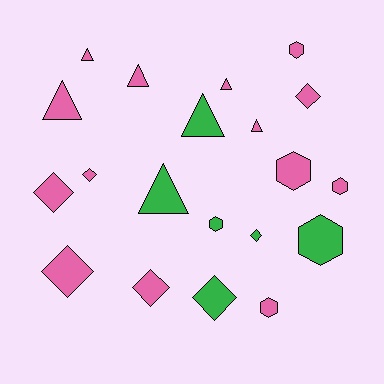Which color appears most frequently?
Pink, with 14 objects.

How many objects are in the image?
There are 20 objects.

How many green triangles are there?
There are 2 green triangles.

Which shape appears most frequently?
Triangle, with 7 objects.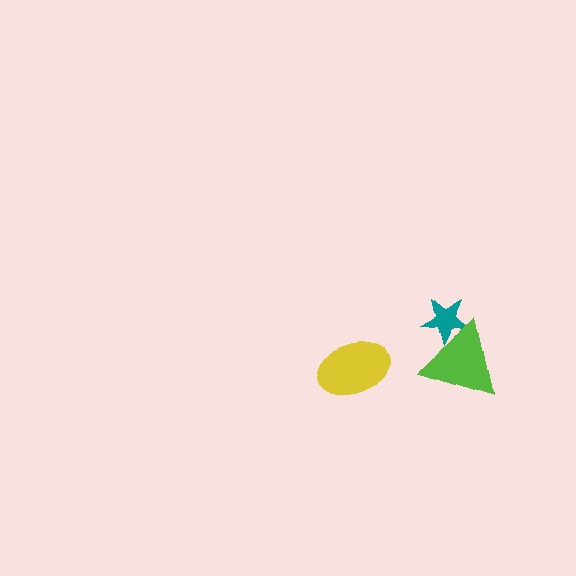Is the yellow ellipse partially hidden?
No, no other shape covers it.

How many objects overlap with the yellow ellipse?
0 objects overlap with the yellow ellipse.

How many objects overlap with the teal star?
1 object overlaps with the teal star.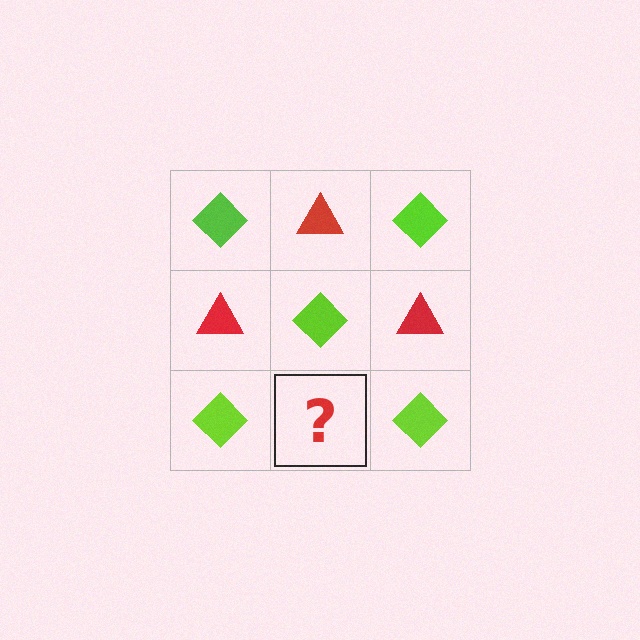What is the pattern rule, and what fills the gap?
The rule is that it alternates lime diamond and red triangle in a checkerboard pattern. The gap should be filled with a red triangle.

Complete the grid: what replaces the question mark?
The question mark should be replaced with a red triangle.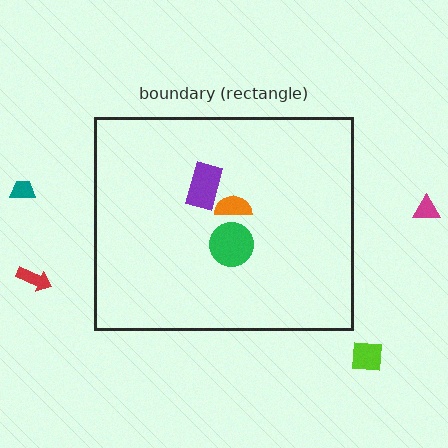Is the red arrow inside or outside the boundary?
Outside.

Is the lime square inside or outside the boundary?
Outside.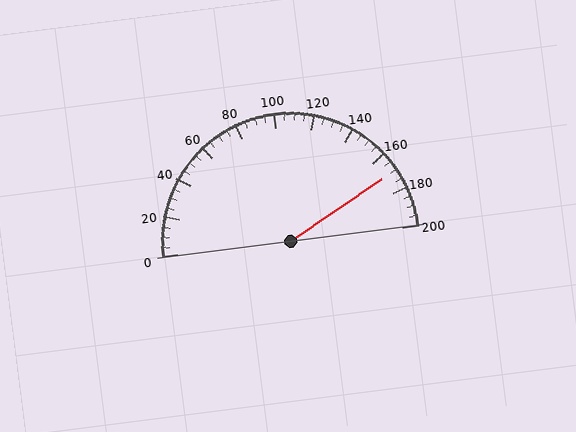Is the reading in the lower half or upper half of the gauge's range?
The reading is in the upper half of the range (0 to 200).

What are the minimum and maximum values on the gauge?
The gauge ranges from 0 to 200.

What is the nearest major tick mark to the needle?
The nearest major tick mark is 160.